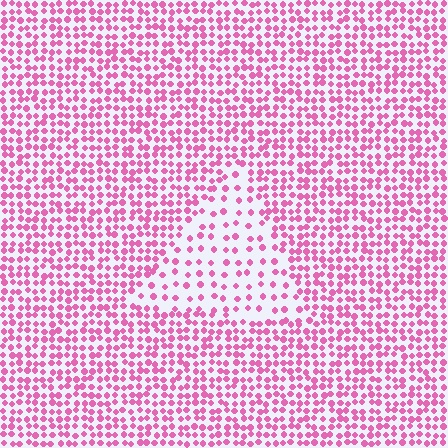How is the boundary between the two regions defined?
The boundary is defined by a change in element density (approximately 2.3x ratio). All elements are the same color, size, and shape.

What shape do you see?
I see a triangle.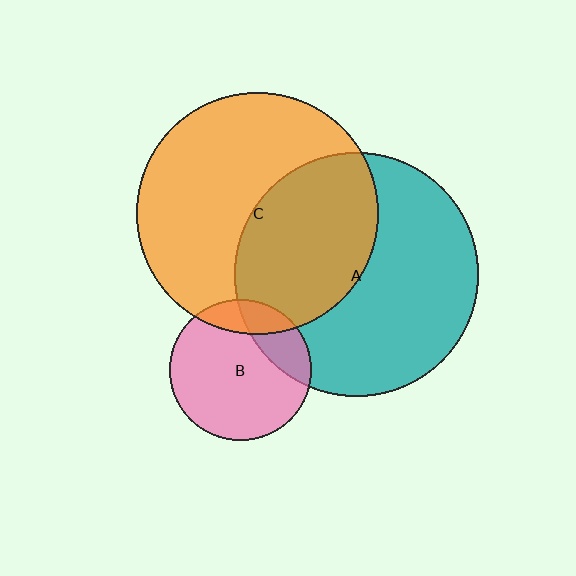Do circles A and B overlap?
Yes.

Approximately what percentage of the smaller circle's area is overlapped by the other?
Approximately 20%.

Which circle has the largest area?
Circle A (teal).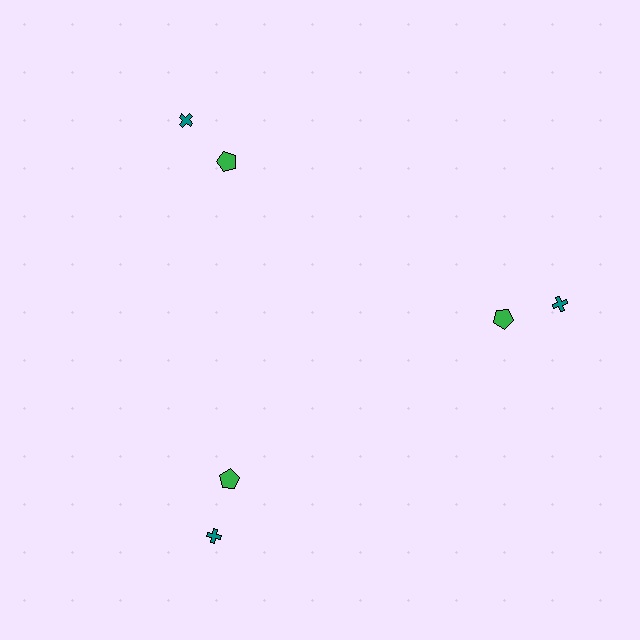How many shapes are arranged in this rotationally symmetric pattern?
There are 6 shapes, arranged in 3 groups of 2.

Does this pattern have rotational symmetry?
Yes, this pattern has 3-fold rotational symmetry. It looks the same after rotating 120 degrees around the center.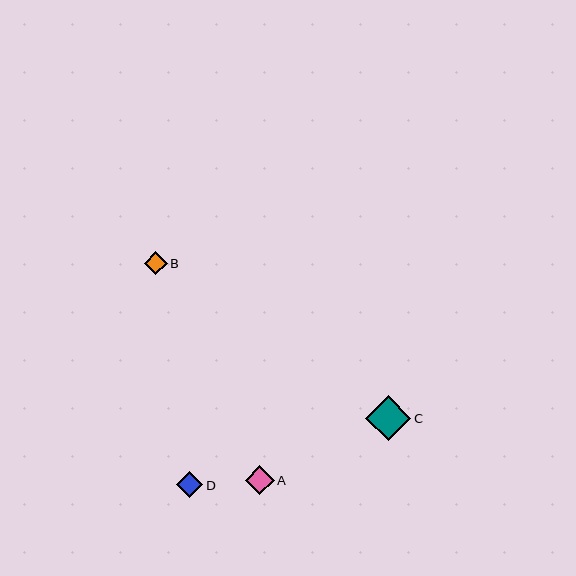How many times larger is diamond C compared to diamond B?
Diamond C is approximately 2.0 times the size of diamond B.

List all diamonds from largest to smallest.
From largest to smallest: C, A, D, B.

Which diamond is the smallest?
Diamond B is the smallest with a size of approximately 22 pixels.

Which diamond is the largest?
Diamond C is the largest with a size of approximately 45 pixels.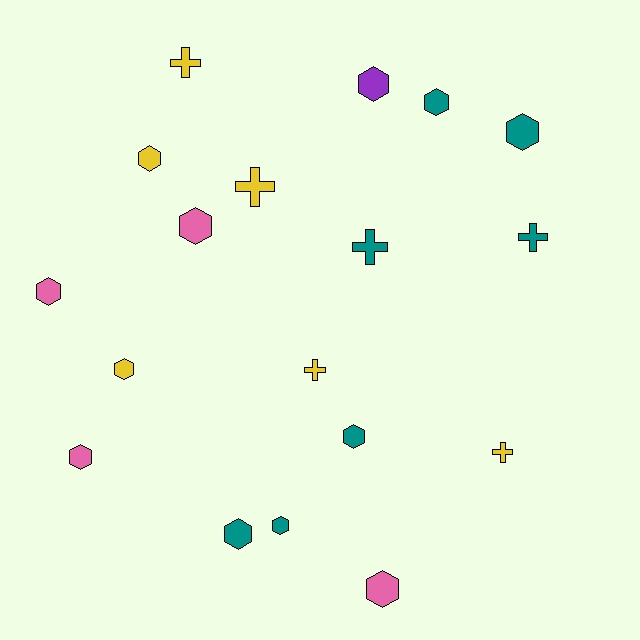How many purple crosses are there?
There are no purple crosses.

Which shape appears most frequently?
Hexagon, with 12 objects.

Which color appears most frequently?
Teal, with 7 objects.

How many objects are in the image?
There are 18 objects.